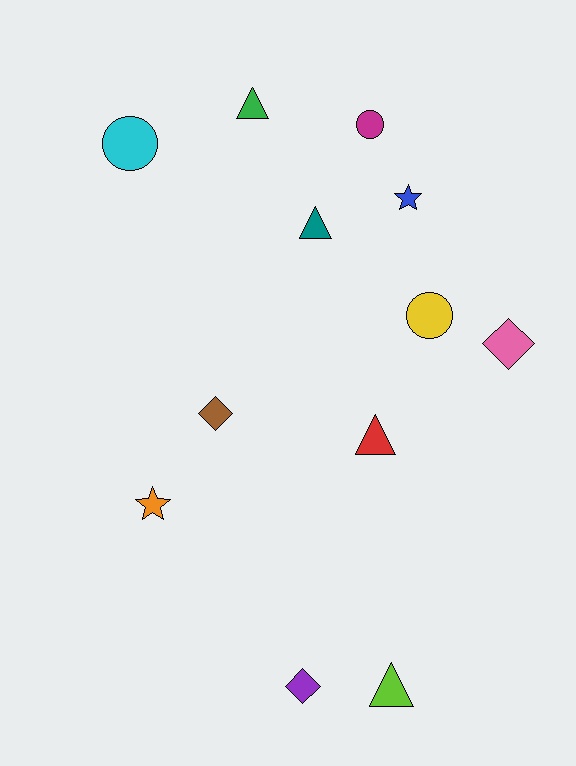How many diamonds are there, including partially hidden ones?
There are 3 diamonds.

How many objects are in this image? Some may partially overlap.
There are 12 objects.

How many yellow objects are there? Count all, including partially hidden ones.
There is 1 yellow object.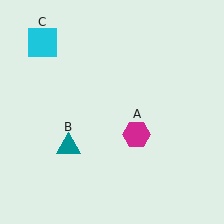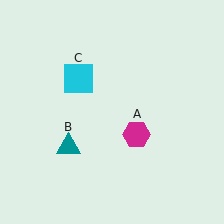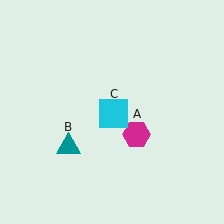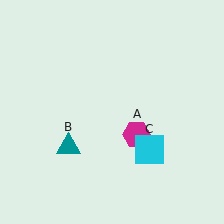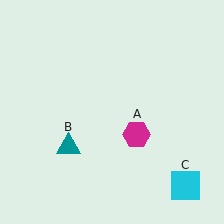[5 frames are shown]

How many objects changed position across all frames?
1 object changed position: cyan square (object C).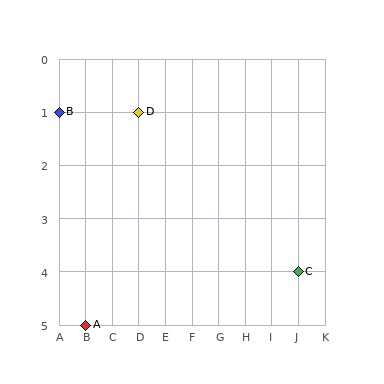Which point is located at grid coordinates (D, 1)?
Point D is at (D, 1).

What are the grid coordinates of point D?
Point D is at grid coordinates (D, 1).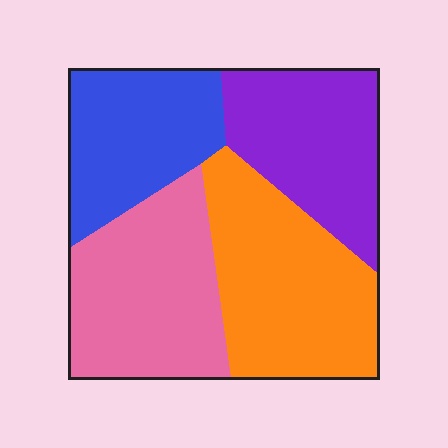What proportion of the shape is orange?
Orange covers about 30% of the shape.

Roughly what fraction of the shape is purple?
Purple covers 23% of the shape.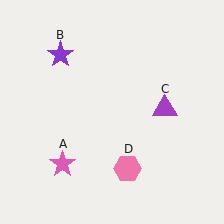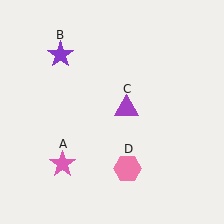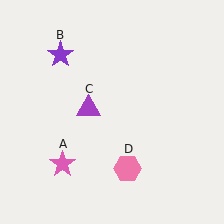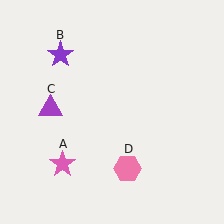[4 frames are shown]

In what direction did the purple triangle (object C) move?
The purple triangle (object C) moved left.